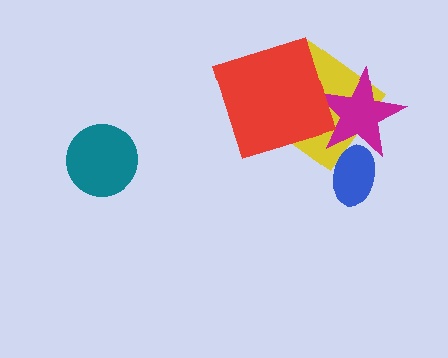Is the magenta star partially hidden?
Yes, it is partially covered by another shape.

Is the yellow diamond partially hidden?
Yes, it is partially covered by another shape.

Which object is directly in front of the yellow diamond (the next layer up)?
The magenta star is directly in front of the yellow diamond.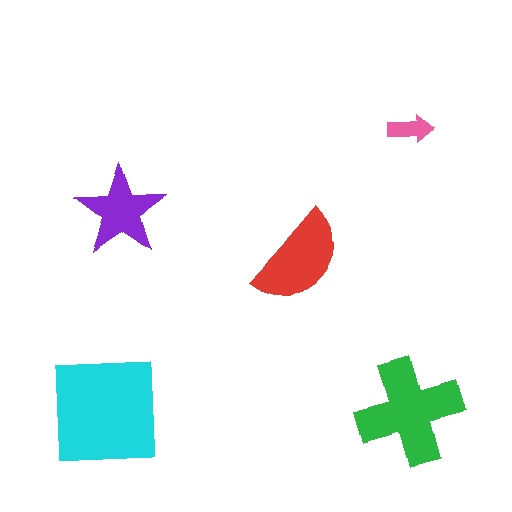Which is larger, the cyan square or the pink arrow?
The cyan square.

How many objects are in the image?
There are 5 objects in the image.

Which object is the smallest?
The pink arrow.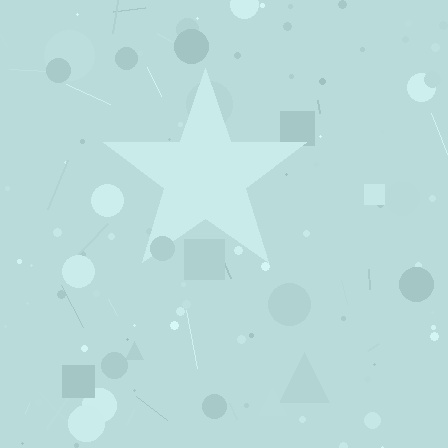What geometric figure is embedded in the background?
A star is embedded in the background.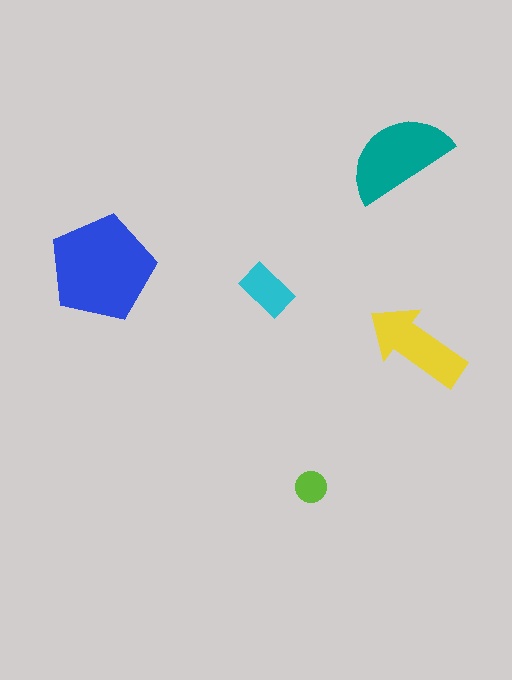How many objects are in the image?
There are 5 objects in the image.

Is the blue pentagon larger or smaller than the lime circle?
Larger.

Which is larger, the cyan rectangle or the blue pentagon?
The blue pentagon.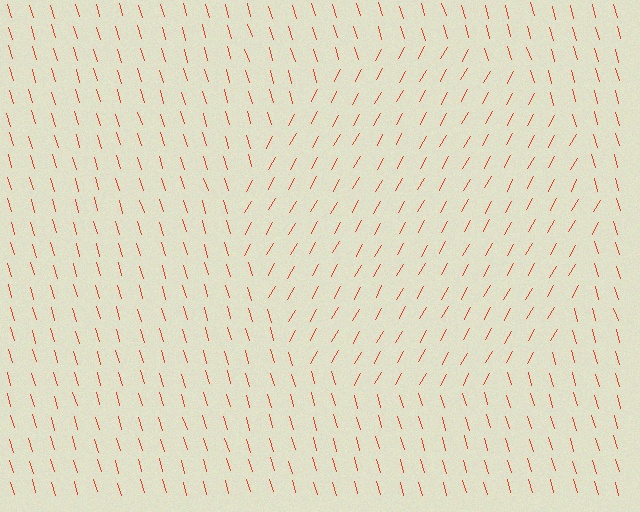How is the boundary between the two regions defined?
The boundary is defined purely by a change in line orientation (approximately 45 degrees difference). All lines are the same color and thickness.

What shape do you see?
I see a circle.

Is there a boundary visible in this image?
Yes, there is a texture boundary formed by a change in line orientation.